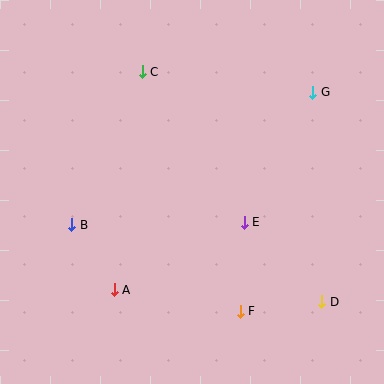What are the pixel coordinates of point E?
Point E is at (244, 222).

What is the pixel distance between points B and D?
The distance between B and D is 262 pixels.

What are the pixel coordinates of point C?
Point C is at (142, 72).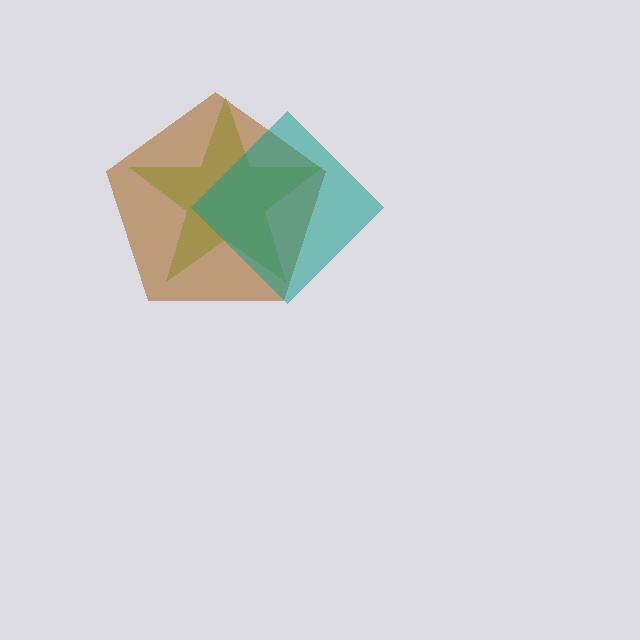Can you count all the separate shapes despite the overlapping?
Yes, there are 3 separate shapes.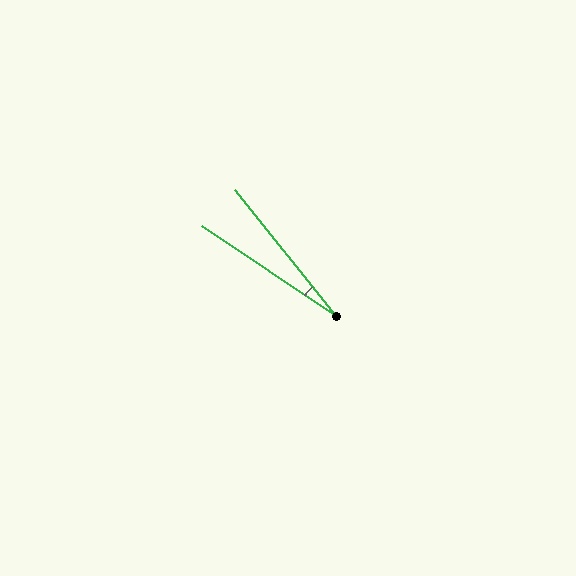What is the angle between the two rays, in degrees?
Approximately 17 degrees.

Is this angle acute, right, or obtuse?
It is acute.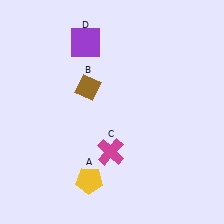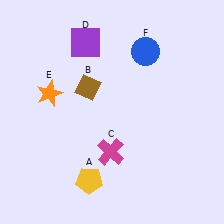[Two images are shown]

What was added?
An orange star (E), a blue circle (F) were added in Image 2.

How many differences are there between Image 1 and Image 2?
There are 2 differences between the two images.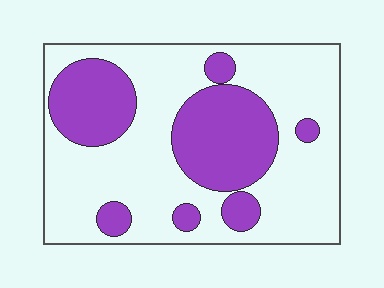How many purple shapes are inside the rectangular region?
7.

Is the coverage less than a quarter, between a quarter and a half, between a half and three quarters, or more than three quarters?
Between a quarter and a half.